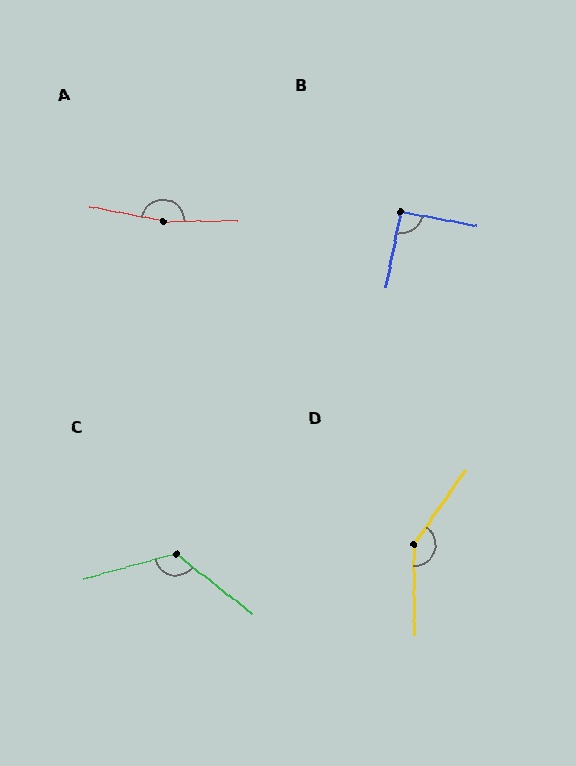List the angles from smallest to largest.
B (90°), C (127°), D (144°), A (168°).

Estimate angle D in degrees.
Approximately 144 degrees.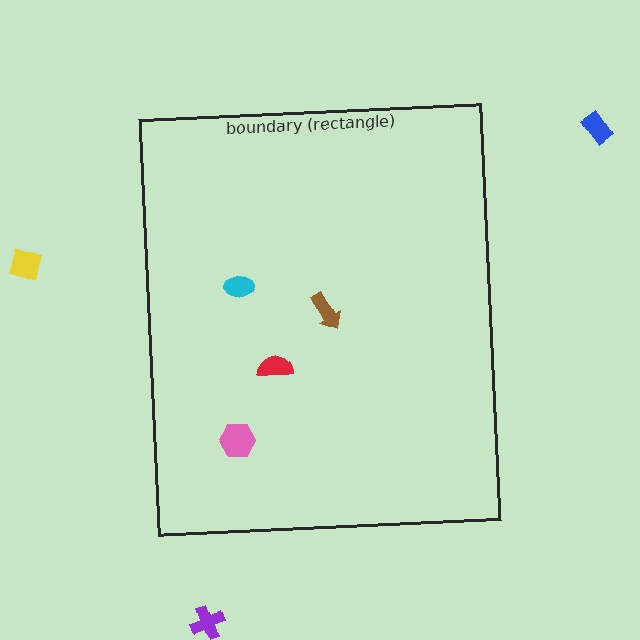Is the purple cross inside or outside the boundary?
Outside.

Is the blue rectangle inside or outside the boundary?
Outside.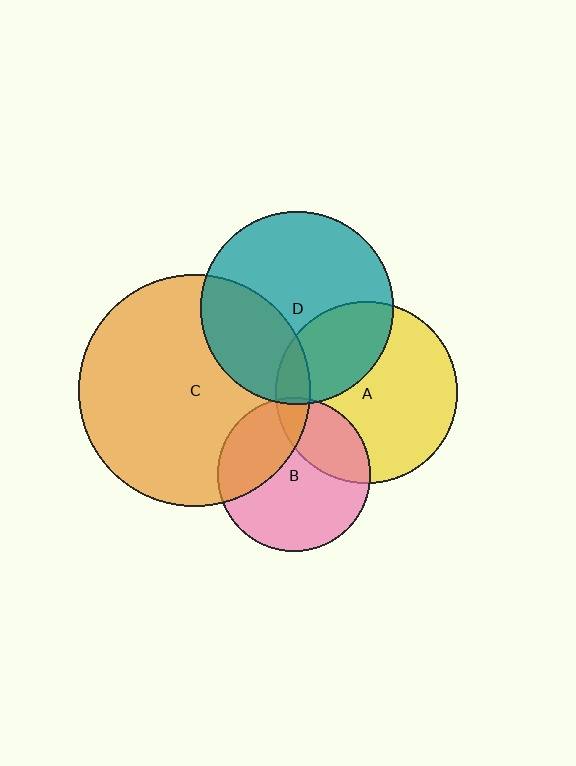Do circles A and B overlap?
Yes.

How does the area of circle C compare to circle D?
Approximately 1.5 times.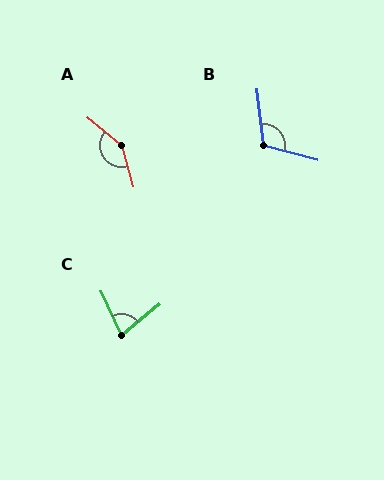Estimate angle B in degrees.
Approximately 111 degrees.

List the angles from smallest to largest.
C (75°), B (111°), A (145°).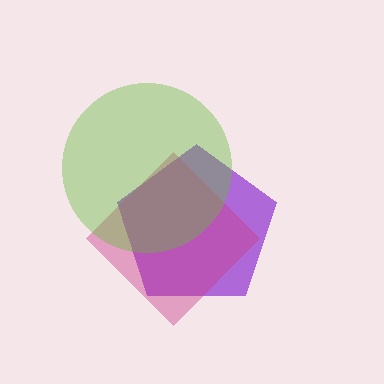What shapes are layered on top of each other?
The layered shapes are: a purple pentagon, a magenta diamond, a lime circle.